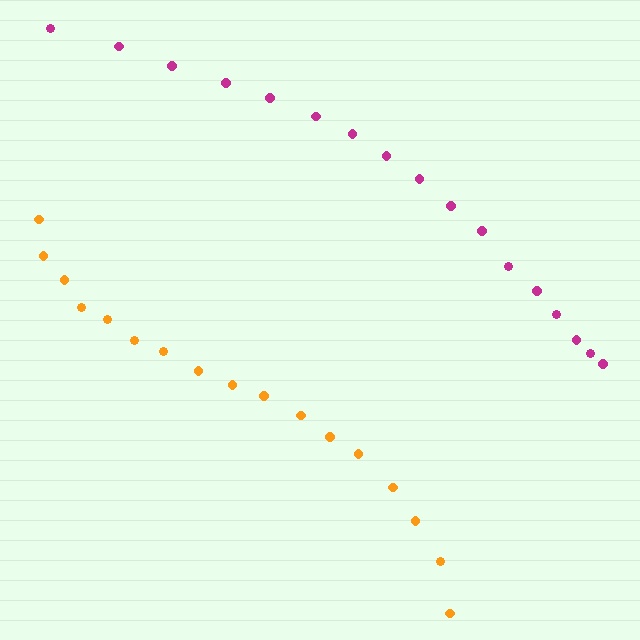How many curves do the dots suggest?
There are 2 distinct paths.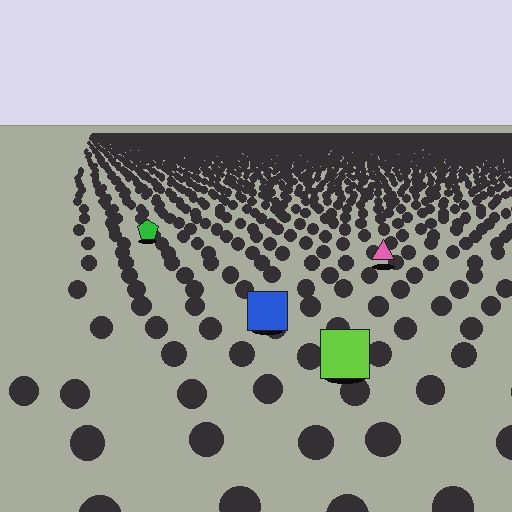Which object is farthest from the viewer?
The green pentagon is farthest from the viewer. It appears smaller and the ground texture around it is denser.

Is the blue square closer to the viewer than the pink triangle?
Yes. The blue square is closer — you can tell from the texture gradient: the ground texture is coarser near it.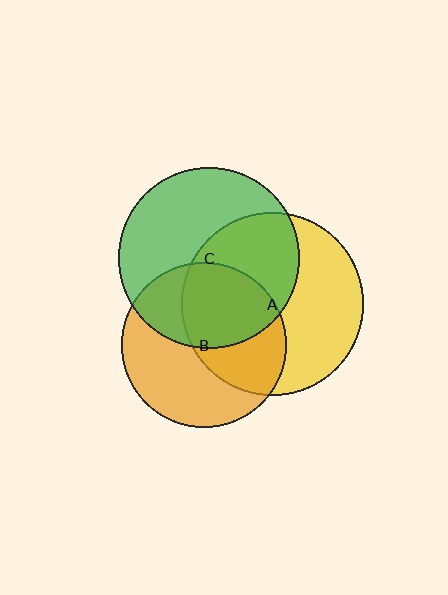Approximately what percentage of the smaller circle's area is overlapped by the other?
Approximately 45%.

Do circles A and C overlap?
Yes.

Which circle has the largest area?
Circle A (yellow).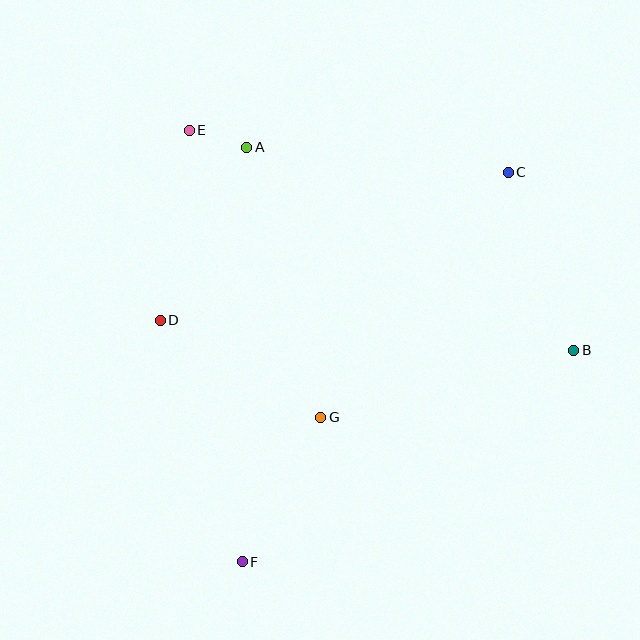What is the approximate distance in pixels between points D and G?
The distance between D and G is approximately 188 pixels.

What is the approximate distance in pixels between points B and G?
The distance between B and G is approximately 262 pixels.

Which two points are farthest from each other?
Points C and F are farthest from each other.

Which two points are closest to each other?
Points A and E are closest to each other.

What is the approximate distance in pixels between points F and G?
The distance between F and G is approximately 164 pixels.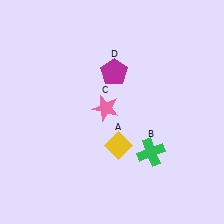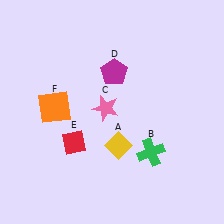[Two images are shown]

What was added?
A red diamond (E), an orange square (F) were added in Image 2.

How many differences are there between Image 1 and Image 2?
There are 2 differences between the two images.